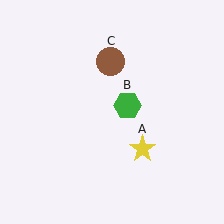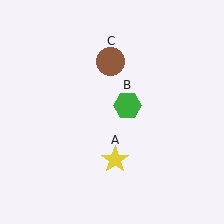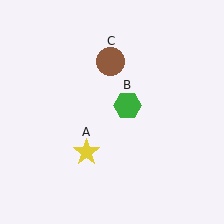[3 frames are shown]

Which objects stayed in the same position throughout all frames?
Green hexagon (object B) and brown circle (object C) remained stationary.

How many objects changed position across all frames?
1 object changed position: yellow star (object A).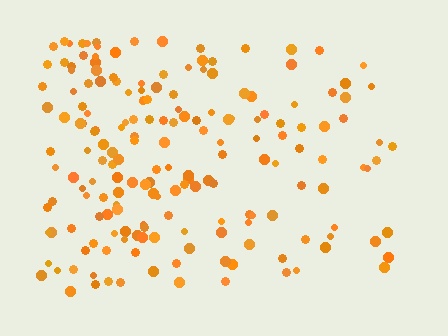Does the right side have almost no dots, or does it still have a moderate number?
Still a moderate number, just noticeably fewer than the left.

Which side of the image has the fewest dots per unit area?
The right.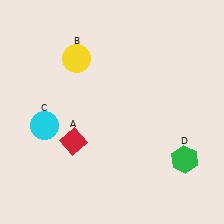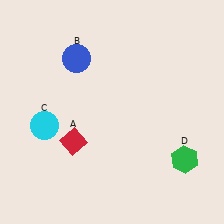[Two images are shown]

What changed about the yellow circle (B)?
In Image 1, B is yellow. In Image 2, it changed to blue.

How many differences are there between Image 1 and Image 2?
There is 1 difference between the two images.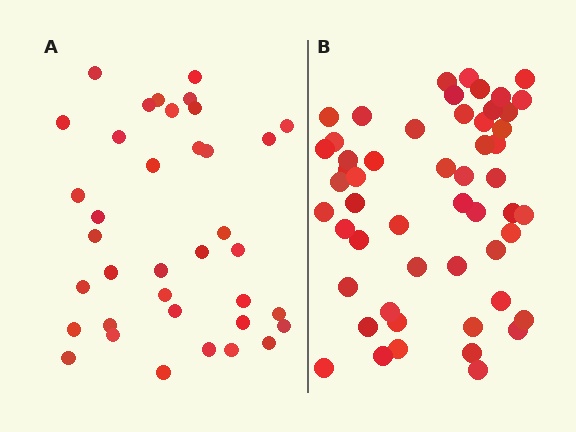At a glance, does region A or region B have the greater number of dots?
Region B (the right region) has more dots.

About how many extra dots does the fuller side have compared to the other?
Region B has approximately 15 more dots than region A.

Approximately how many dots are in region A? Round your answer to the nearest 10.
About 40 dots. (The exact count is 37, which rounds to 40.)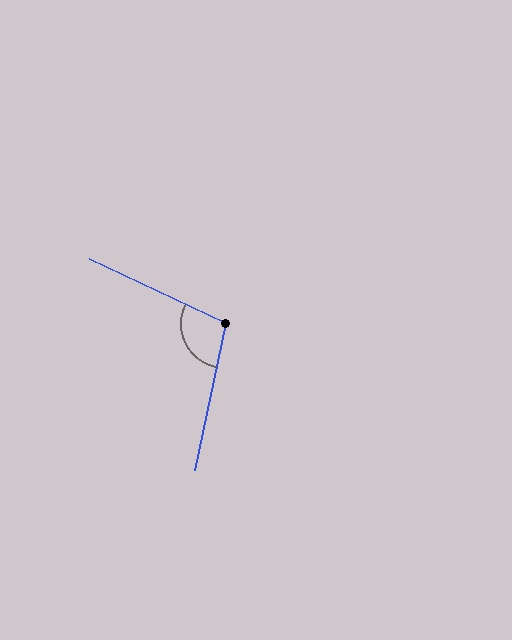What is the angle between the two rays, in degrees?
Approximately 103 degrees.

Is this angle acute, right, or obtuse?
It is obtuse.